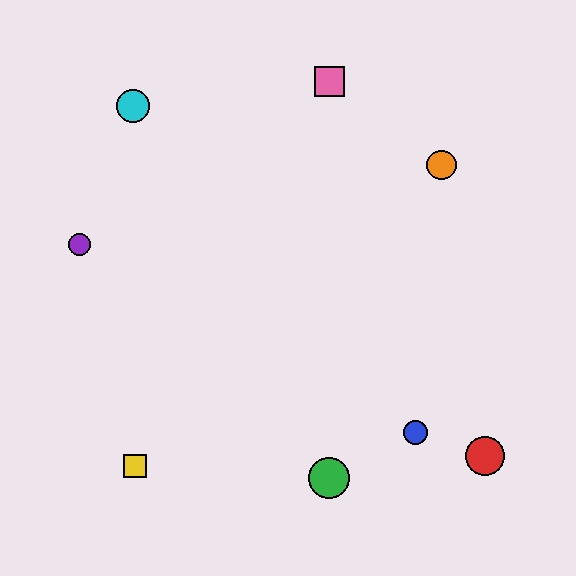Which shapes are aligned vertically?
The green circle, the pink square are aligned vertically.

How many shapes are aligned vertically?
2 shapes (the green circle, the pink square) are aligned vertically.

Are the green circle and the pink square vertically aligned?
Yes, both are at x≈329.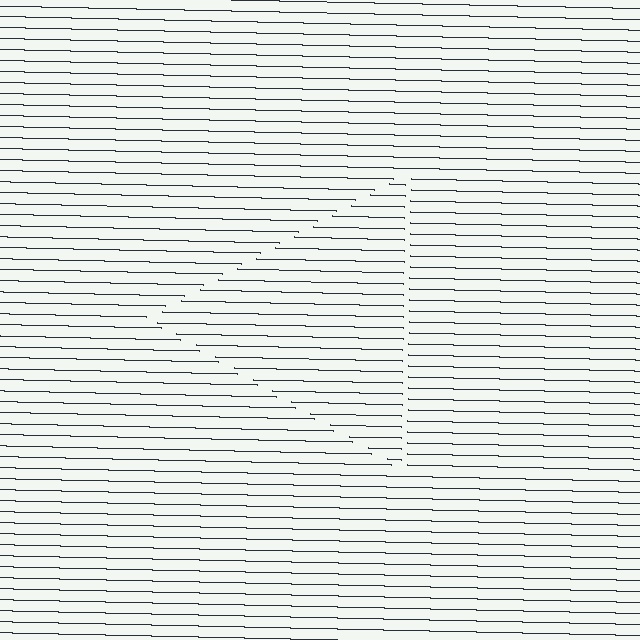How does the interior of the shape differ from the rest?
The interior of the shape contains the same grating, shifted by half a period — the contour is defined by the phase discontinuity where line-ends from the inner and outer gratings abut.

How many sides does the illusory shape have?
3 sides — the line-ends trace a triangle.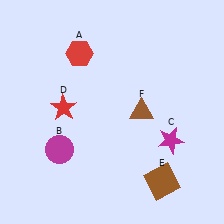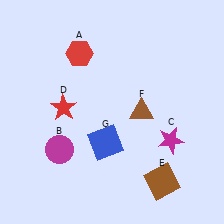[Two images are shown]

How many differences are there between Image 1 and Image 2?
There is 1 difference between the two images.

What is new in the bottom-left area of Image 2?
A blue square (G) was added in the bottom-left area of Image 2.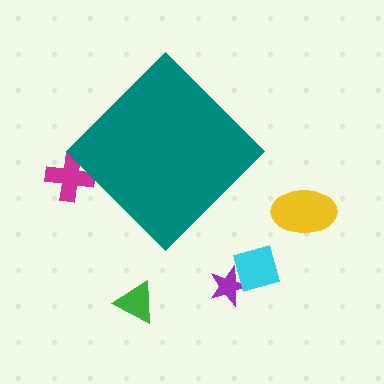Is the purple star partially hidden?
No, the purple star is fully visible.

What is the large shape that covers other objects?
A teal diamond.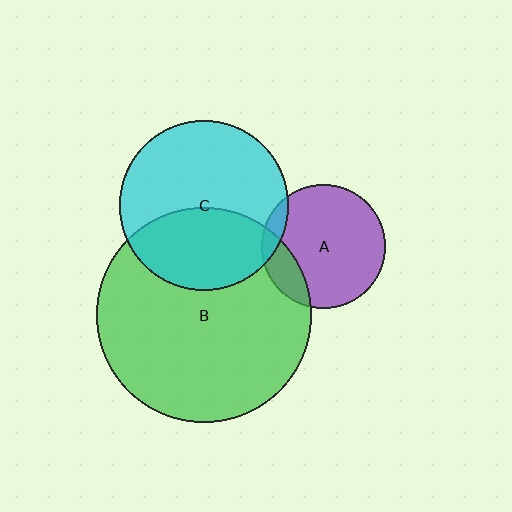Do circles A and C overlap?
Yes.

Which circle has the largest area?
Circle B (green).